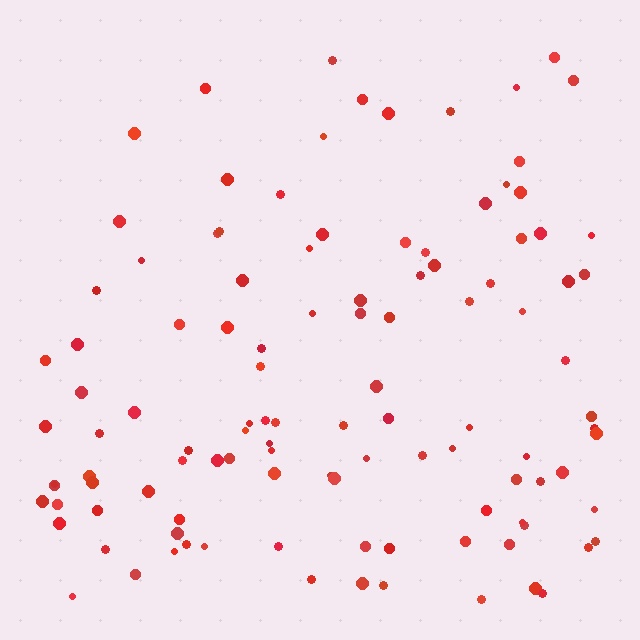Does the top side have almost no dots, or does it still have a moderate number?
Still a moderate number, just noticeably fewer than the bottom.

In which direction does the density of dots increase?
From top to bottom, with the bottom side densest.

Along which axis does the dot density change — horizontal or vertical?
Vertical.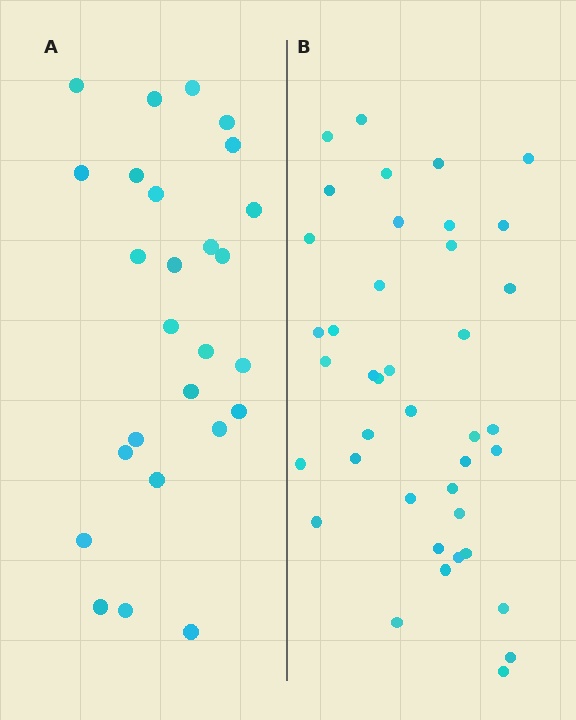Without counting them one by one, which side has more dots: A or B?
Region B (the right region) has more dots.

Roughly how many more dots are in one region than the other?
Region B has approximately 15 more dots than region A.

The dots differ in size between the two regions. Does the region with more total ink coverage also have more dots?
No. Region A has more total ink coverage because its dots are larger, but region B actually contains more individual dots. Total area can be misleading — the number of items is what matters here.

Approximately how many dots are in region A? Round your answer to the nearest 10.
About 30 dots. (The exact count is 26, which rounds to 30.)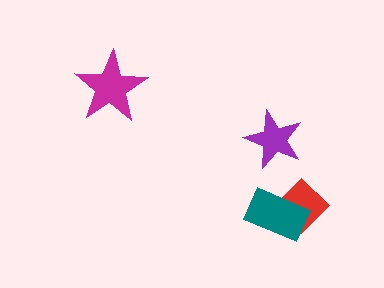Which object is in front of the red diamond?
The teal rectangle is in front of the red diamond.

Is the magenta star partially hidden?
No, no other shape covers it.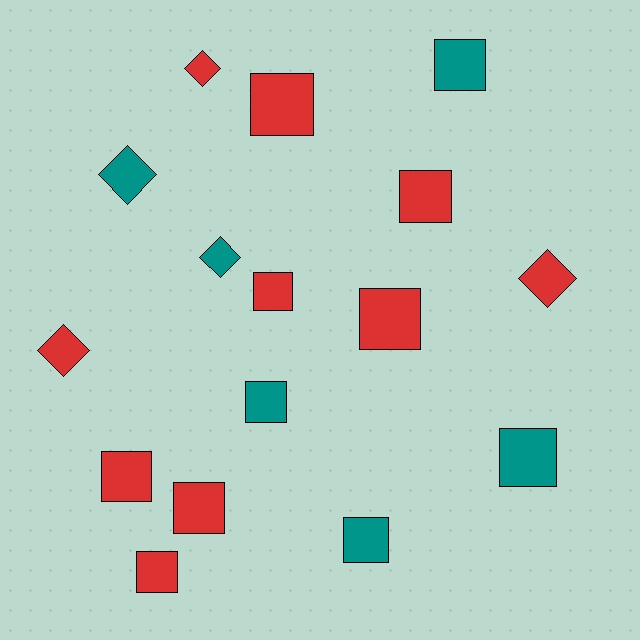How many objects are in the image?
There are 16 objects.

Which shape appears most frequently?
Square, with 11 objects.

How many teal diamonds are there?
There are 2 teal diamonds.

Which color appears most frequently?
Red, with 10 objects.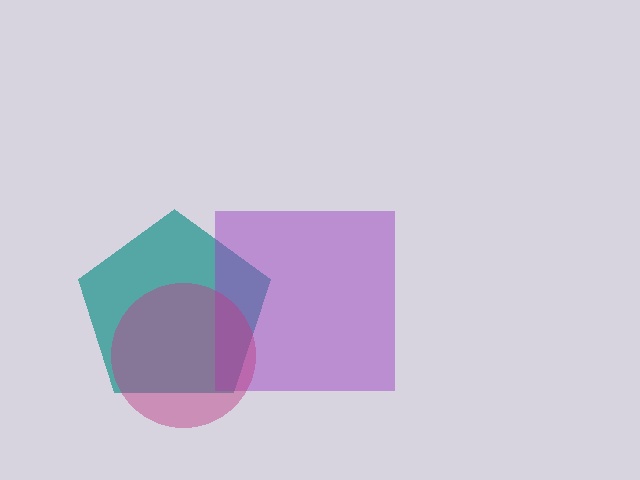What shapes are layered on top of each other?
The layered shapes are: a teal pentagon, a purple square, a magenta circle.